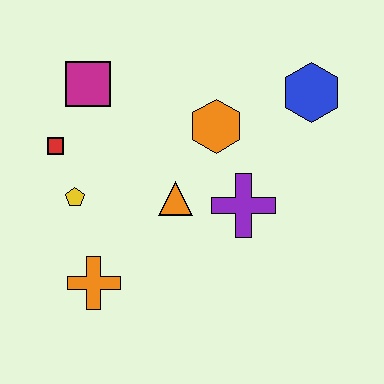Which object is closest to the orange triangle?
The purple cross is closest to the orange triangle.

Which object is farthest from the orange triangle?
The blue hexagon is farthest from the orange triangle.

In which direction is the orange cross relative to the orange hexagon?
The orange cross is below the orange hexagon.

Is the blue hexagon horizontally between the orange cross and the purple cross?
No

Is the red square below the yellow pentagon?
No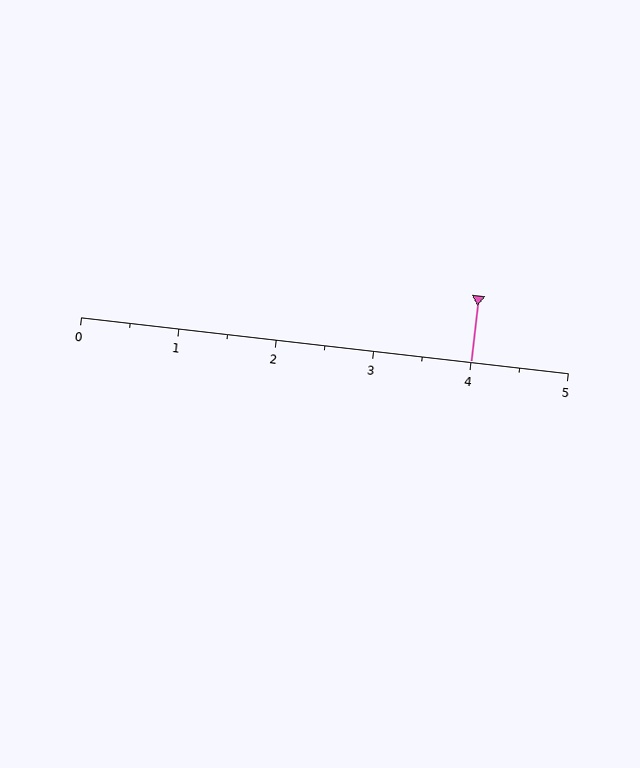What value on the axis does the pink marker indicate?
The marker indicates approximately 4.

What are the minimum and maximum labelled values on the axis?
The axis runs from 0 to 5.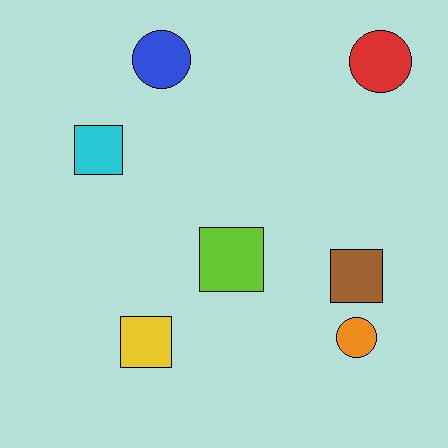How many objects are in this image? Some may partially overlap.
There are 7 objects.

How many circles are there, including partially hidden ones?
There are 3 circles.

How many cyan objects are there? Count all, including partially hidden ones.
There is 1 cyan object.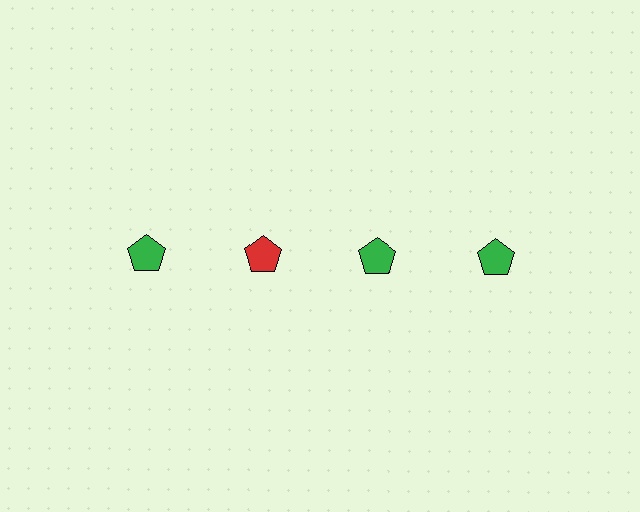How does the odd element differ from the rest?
It has a different color: red instead of green.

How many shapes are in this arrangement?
There are 4 shapes arranged in a grid pattern.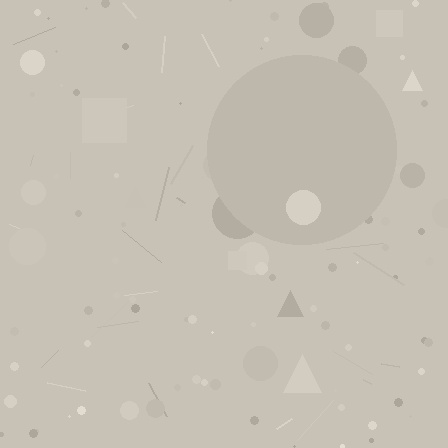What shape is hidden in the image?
A circle is hidden in the image.